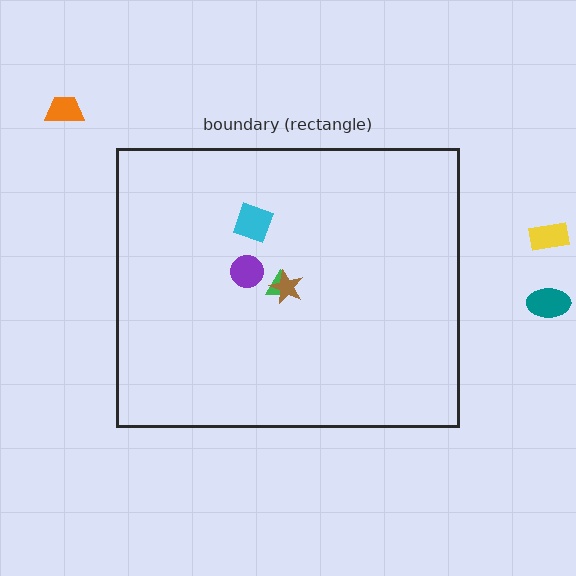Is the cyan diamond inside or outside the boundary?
Inside.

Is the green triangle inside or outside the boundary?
Inside.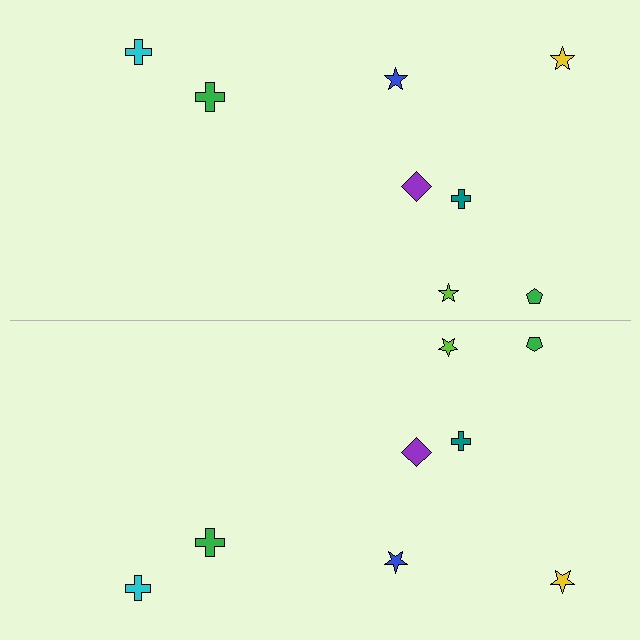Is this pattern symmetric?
Yes, this pattern has bilateral (reflection) symmetry.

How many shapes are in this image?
There are 16 shapes in this image.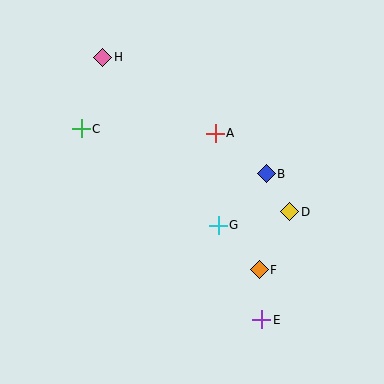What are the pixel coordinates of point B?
Point B is at (266, 174).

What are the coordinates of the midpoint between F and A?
The midpoint between F and A is at (237, 202).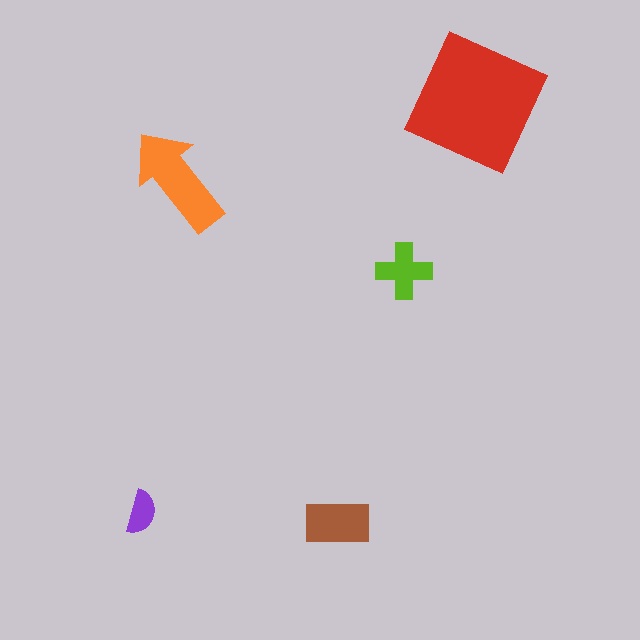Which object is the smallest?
The purple semicircle.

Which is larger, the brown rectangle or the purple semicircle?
The brown rectangle.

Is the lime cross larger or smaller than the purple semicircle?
Larger.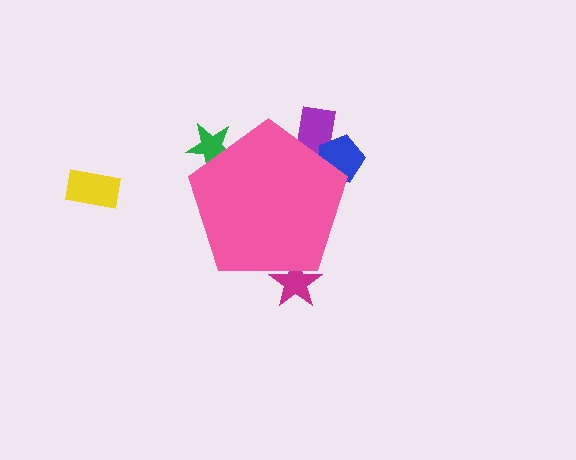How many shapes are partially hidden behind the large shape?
4 shapes are partially hidden.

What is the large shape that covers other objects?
A pink pentagon.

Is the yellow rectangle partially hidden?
No, the yellow rectangle is fully visible.